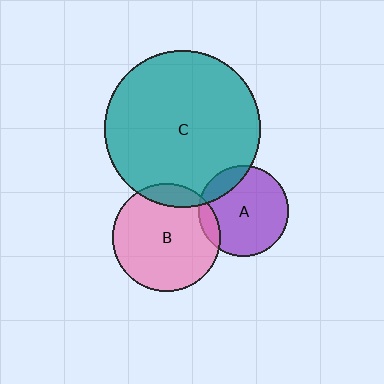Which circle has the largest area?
Circle C (teal).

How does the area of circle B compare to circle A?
Approximately 1.4 times.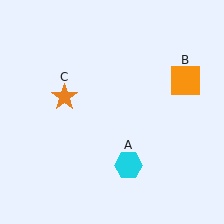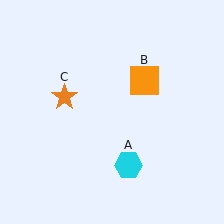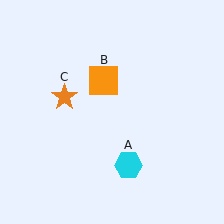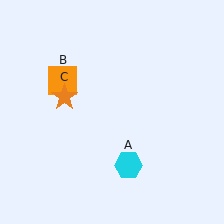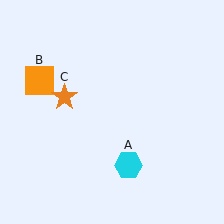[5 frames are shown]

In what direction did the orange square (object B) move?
The orange square (object B) moved left.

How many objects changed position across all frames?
1 object changed position: orange square (object B).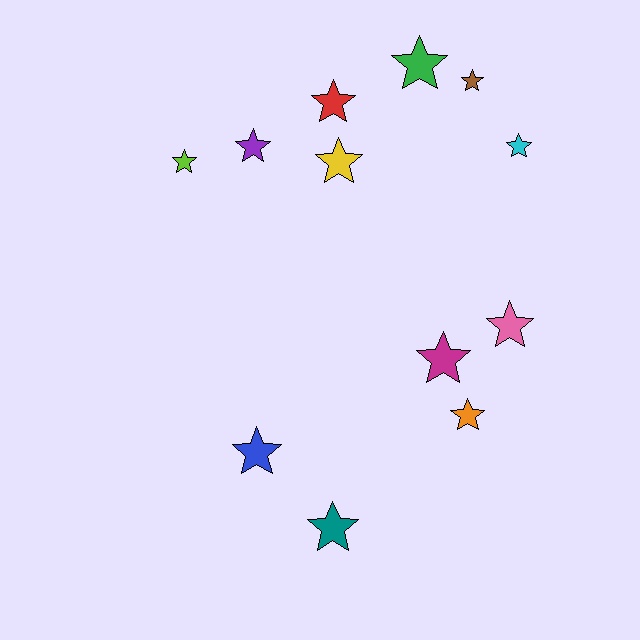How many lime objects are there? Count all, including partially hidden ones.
There is 1 lime object.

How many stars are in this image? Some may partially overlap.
There are 12 stars.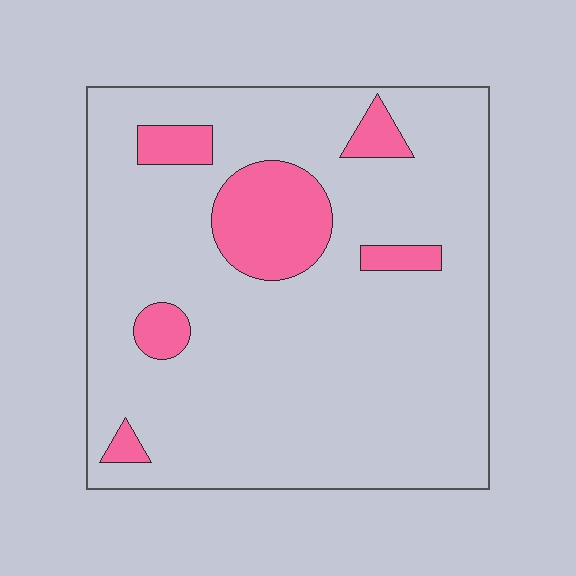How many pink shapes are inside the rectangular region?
6.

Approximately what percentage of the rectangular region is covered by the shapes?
Approximately 15%.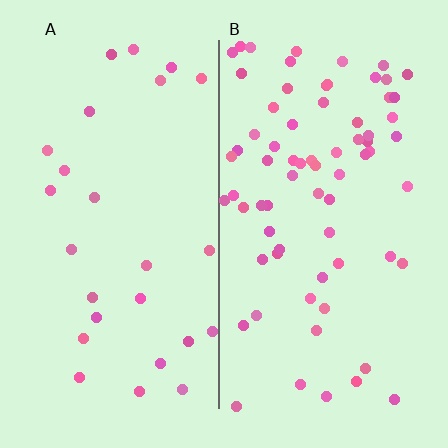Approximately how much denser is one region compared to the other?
Approximately 2.7× — region B over region A.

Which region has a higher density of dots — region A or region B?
B (the right).